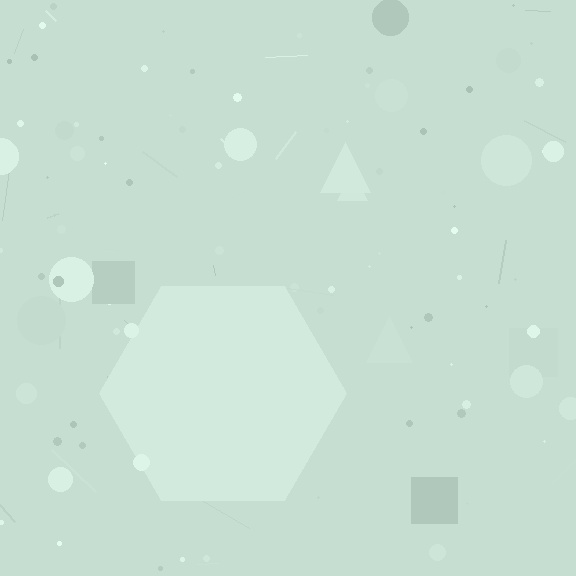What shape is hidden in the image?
A hexagon is hidden in the image.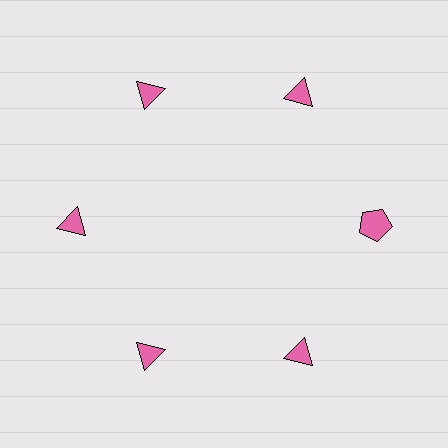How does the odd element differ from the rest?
It has a different shape: pentagon instead of triangle.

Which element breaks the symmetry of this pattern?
The pink pentagon at roughly the 3 o'clock position breaks the symmetry. All other shapes are pink triangles.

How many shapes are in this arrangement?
There are 6 shapes arranged in a ring pattern.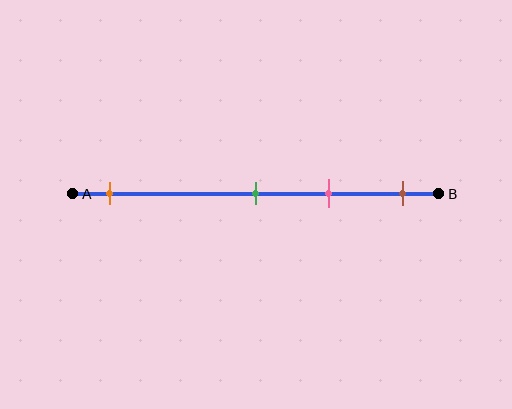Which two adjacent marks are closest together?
The green and pink marks are the closest adjacent pair.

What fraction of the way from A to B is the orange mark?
The orange mark is approximately 10% (0.1) of the way from A to B.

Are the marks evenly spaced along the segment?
No, the marks are not evenly spaced.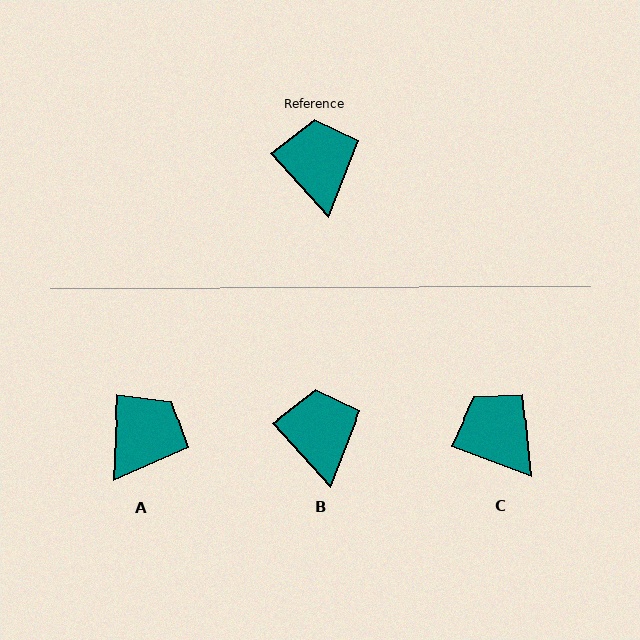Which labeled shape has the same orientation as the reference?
B.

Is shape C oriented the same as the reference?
No, it is off by about 27 degrees.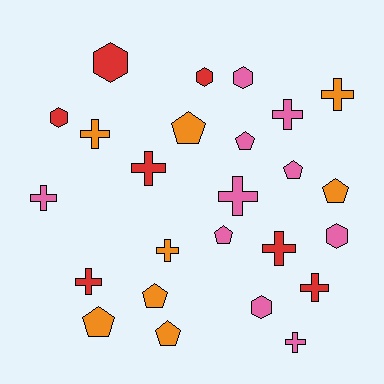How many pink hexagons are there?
There are 3 pink hexagons.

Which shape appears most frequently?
Cross, with 11 objects.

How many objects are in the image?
There are 25 objects.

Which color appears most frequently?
Pink, with 10 objects.